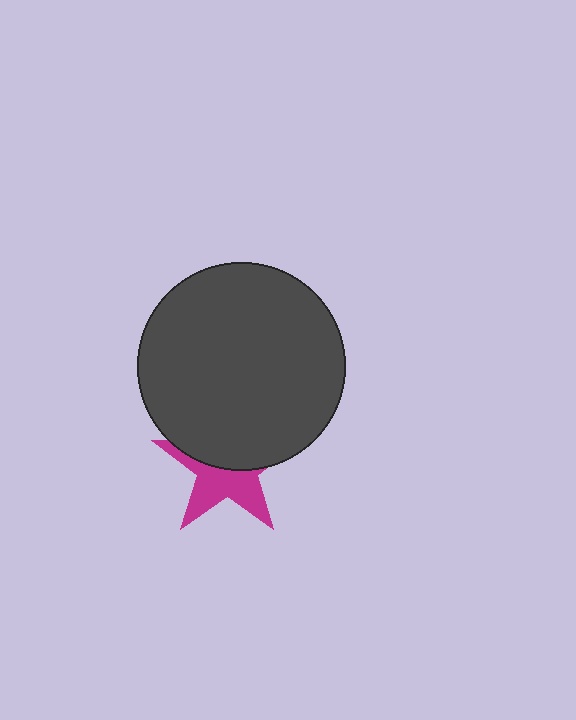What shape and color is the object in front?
The object in front is a dark gray circle.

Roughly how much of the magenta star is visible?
About half of it is visible (roughly 48%).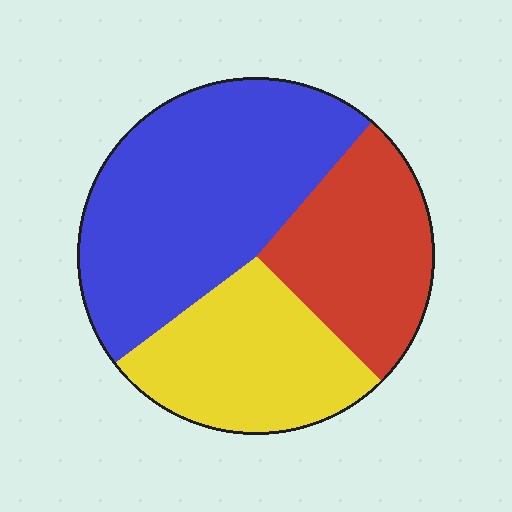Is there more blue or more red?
Blue.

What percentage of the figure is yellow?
Yellow covers about 25% of the figure.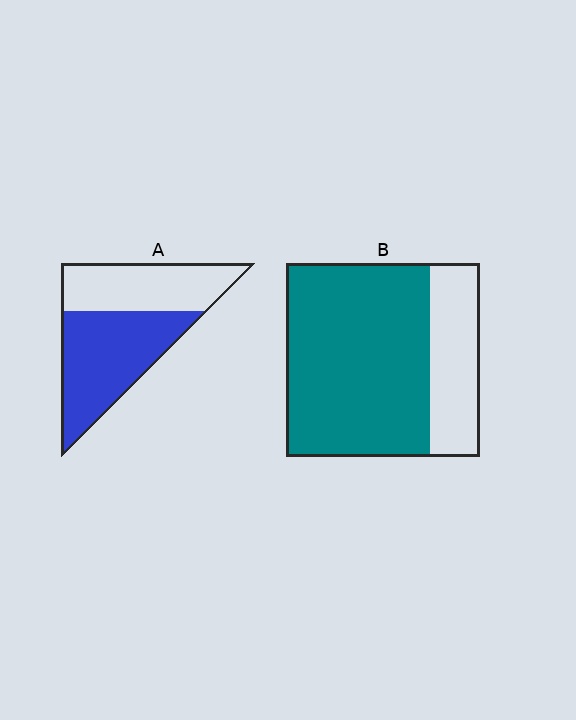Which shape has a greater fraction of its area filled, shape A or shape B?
Shape B.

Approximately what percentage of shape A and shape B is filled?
A is approximately 55% and B is approximately 75%.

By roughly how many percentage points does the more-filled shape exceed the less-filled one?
By roughly 15 percentage points (B over A).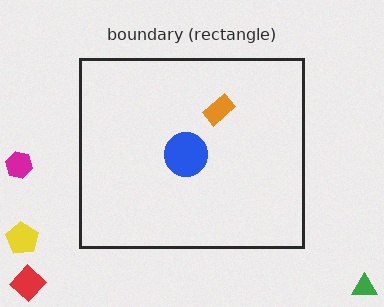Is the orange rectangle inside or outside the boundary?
Inside.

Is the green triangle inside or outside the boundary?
Outside.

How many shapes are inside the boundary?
2 inside, 4 outside.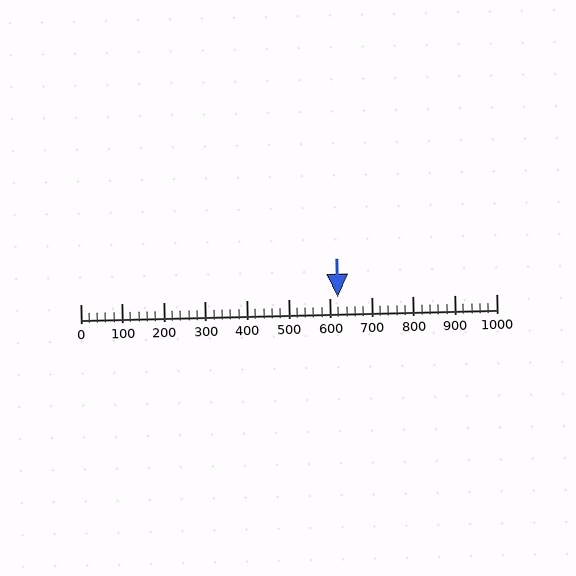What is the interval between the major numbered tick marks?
The major tick marks are spaced 100 units apart.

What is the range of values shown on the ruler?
The ruler shows values from 0 to 1000.